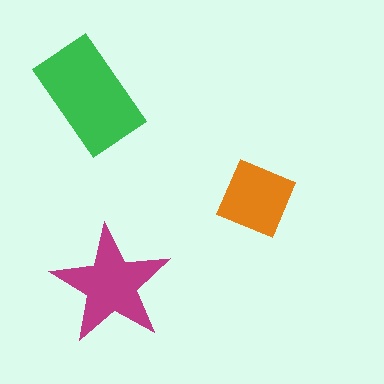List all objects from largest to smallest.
The green rectangle, the magenta star, the orange diamond.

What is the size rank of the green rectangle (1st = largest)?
1st.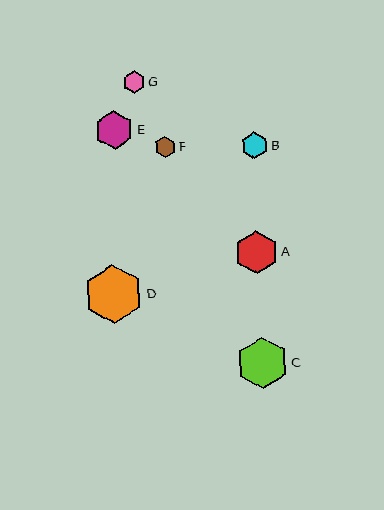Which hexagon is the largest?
Hexagon D is the largest with a size of approximately 59 pixels.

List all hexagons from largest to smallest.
From largest to smallest: D, C, A, E, B, G, F.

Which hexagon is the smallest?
Hexagon F is the smallest with a size of approximately 21 pixels.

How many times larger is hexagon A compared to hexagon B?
Hexagon A is approximately 1.6 times the size of hexagon B.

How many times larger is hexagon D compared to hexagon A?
Hexagon D is approximately 1.4 times the size of hexagon A.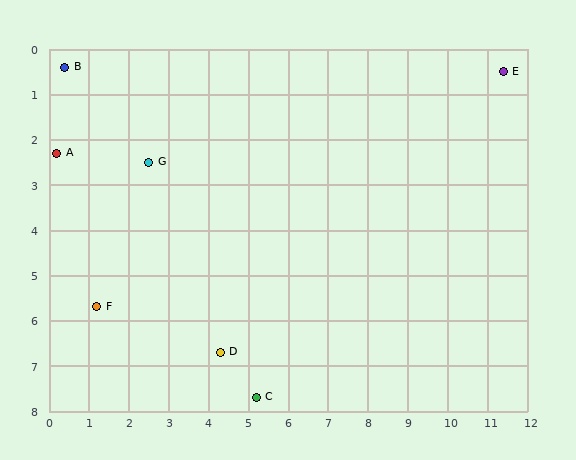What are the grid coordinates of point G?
Point G is at approximately (2.5, 2.5).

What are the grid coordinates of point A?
Point A is at approximately (0.2, 2.3).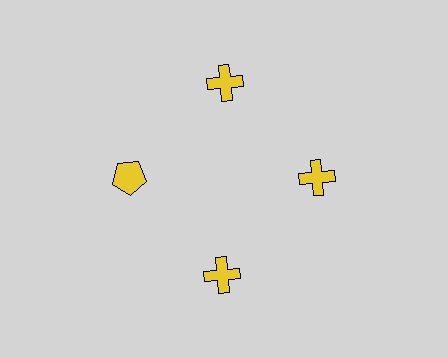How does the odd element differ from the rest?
It has a different shape: pentagon instead of cross.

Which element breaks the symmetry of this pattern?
The yellow pentagon at roughly the 9 o'clock position breaks the symmetry. All other shapes are yellow crosses.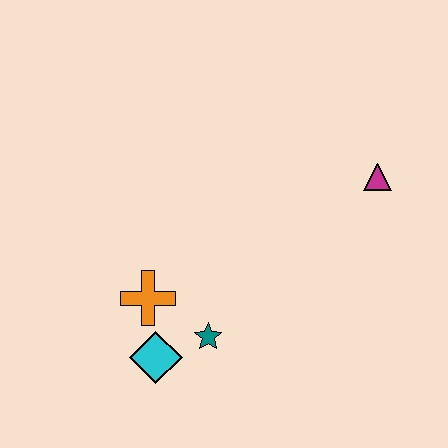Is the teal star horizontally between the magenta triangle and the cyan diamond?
Yes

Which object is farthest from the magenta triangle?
The cyan diamond is farthest from the magenta triangle.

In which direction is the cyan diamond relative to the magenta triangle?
The cyan diamond is to the left of the magenta triangle.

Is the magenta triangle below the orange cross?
No